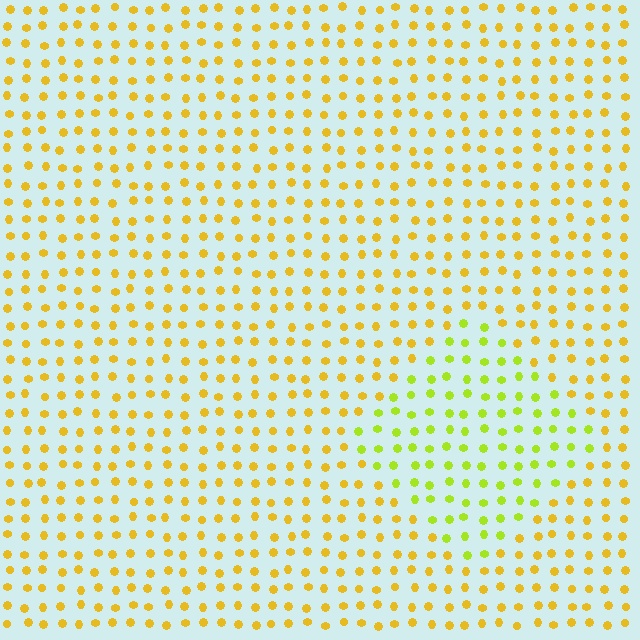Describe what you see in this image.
The image is filled with small yellow elements in a uniform arrangement. A diamond-shaped region is visible where the elements are tinted to a slightly different hue, forming a subtle color boundary.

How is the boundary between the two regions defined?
The boundary is defined purely by a slight shift in hue (about 34 degrees). Spacing, size, and orientation are identical on both sides.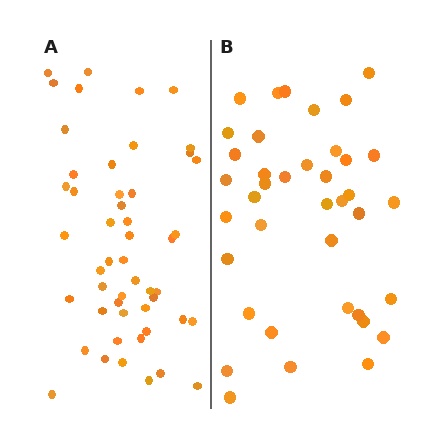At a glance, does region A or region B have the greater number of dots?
Region A (the left region) has more dots.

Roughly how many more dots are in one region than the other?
Region A has roughly 12 or so more dots than region B.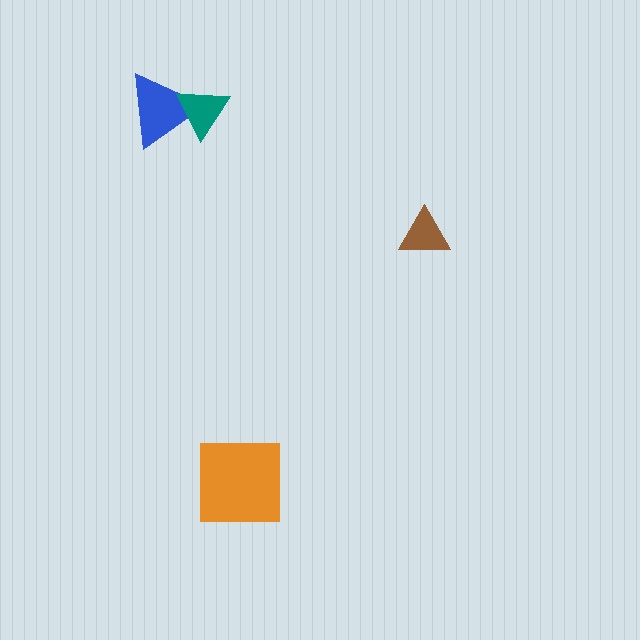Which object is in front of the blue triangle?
The teal triangle is in front of the blue triangle.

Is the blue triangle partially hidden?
Yes, it is partially covered by another shape.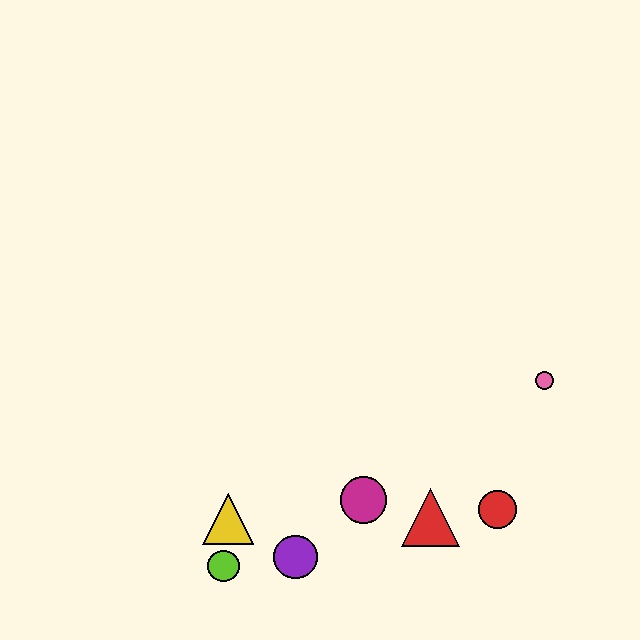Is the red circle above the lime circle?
Yes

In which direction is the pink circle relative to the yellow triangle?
The pink circle is to the right of the yellow triangle.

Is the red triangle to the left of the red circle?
Yes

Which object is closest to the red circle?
The red triangle is closest to the red circle.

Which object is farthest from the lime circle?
The pink circle is farthest from the lime circle.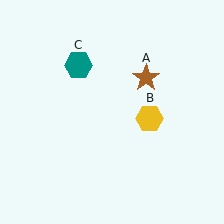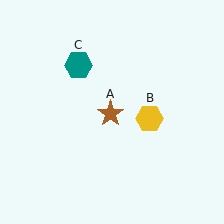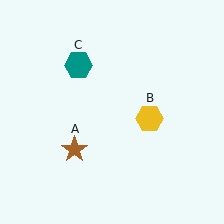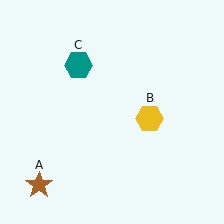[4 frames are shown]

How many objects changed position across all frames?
1 object changed position: brown star (object A).